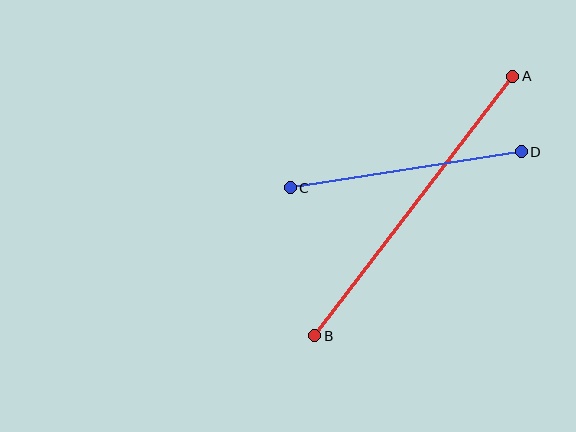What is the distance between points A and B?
The distance is approximately 326 pixels.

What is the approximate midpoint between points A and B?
The midpoint is at approximately (414, 206) pixels.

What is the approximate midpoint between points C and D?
The midpoint is at approximately (406, 170) pixels.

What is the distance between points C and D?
The distance is approximately 234 pixels.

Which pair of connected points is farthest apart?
Points A and B are farthest apart.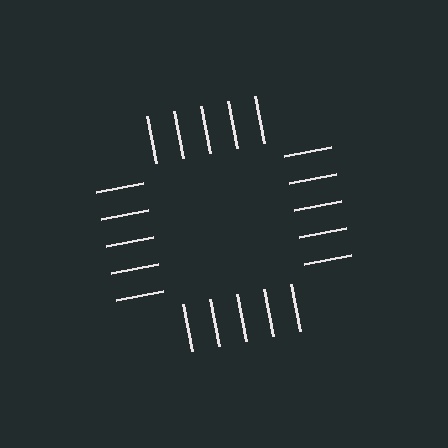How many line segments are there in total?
20 — 5 along each of the 4 edges.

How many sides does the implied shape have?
4 sides — the line-ends trace a square.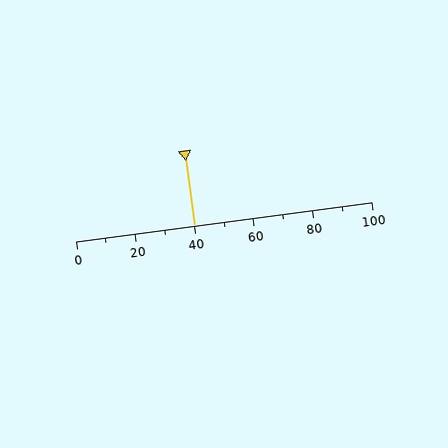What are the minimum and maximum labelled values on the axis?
The axis runs from 0 to 100.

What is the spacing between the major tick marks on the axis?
The major ticks are spaced 20 apart.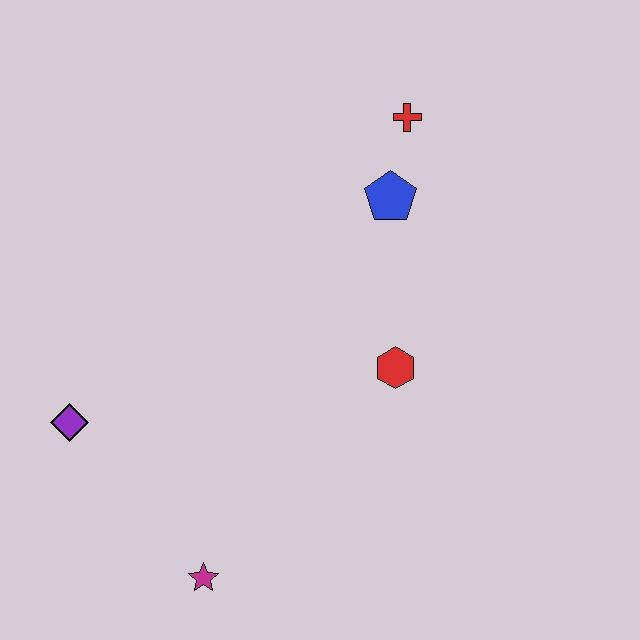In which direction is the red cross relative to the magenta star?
The red cross is above the magenta star.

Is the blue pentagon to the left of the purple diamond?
No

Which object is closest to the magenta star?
The purple diamond is closest to the magenta star.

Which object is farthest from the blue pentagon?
The magenta star is farthest from the blue pentagon.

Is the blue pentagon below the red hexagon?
No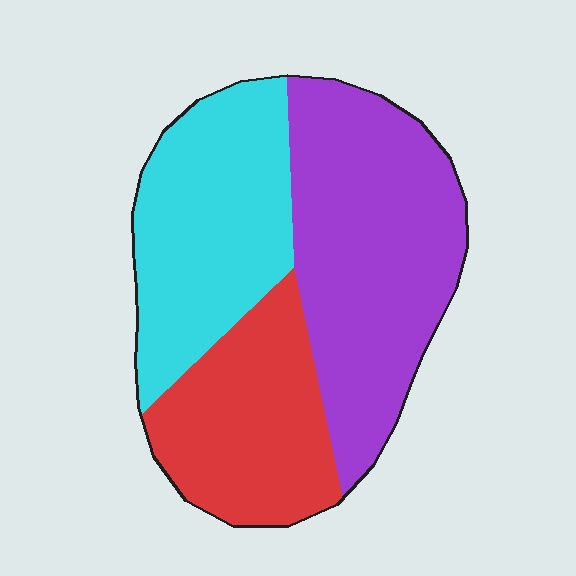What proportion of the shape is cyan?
Cyan covers 32% of the shape.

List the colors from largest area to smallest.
From largest to smallest: purple, cyan, red.